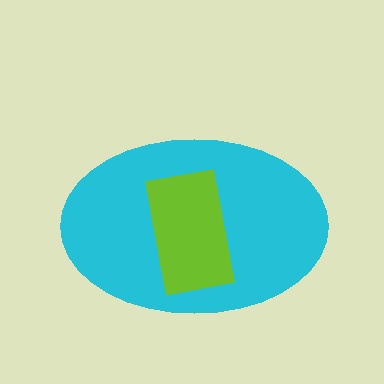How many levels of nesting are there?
2.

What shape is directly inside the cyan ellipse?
The lime rectangle.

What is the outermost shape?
The cyan ellipse.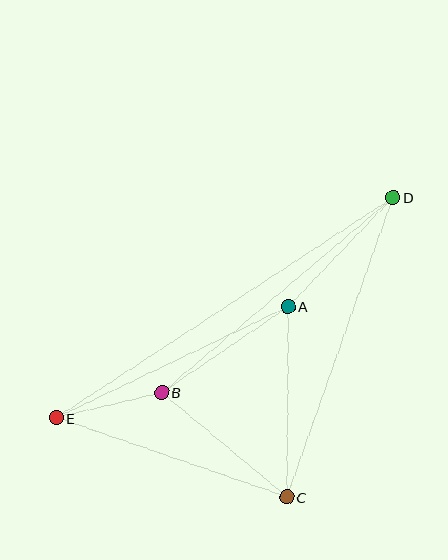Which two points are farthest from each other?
Points D and E are farthest from each other.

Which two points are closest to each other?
Points B and E are closest to each other.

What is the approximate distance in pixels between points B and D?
The distance between B and D is approximately 302 pixels.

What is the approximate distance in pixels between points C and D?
The distance between C and D is approximately 318 pixels.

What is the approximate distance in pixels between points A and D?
The distance between A and D is approximately 152 pixels.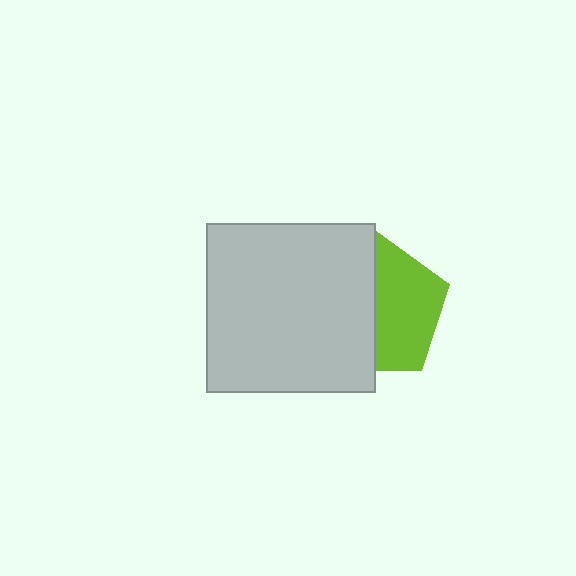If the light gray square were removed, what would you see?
You would see the complete lime pentagon.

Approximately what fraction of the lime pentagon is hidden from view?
Roughly 49% of the lime pentagon is hidden behind the light gray square.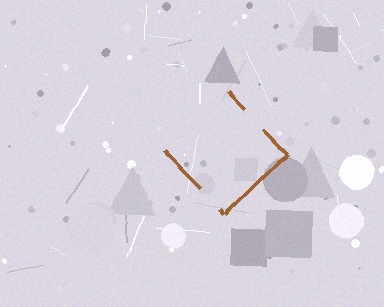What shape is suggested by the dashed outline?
The dashed outline suggests a diamond.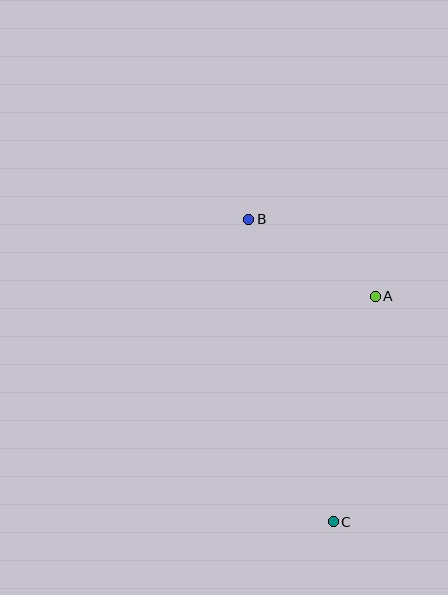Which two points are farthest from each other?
Points B and C are farthest from each other.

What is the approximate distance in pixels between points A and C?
The distance between A and C is approximately 230 pixels.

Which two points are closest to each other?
Points A and B are closest to each other.